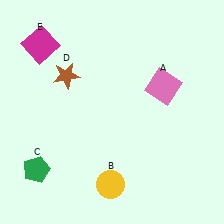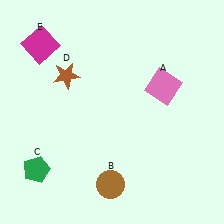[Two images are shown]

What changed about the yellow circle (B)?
In Image 1, B is yellow. In Image 2, it changed to brown.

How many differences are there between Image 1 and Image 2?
There is 1 difference between the two images.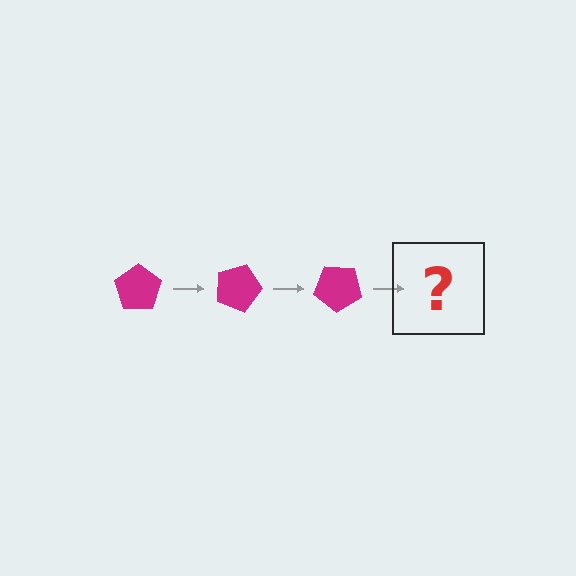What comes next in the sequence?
The next element should be a magenta pentagon rotated 60 degrees.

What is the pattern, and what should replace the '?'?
The pattern is that the pentagon rotates 20 degrees each step. The '?' should be a magenta pentagon rotated 60 degrees.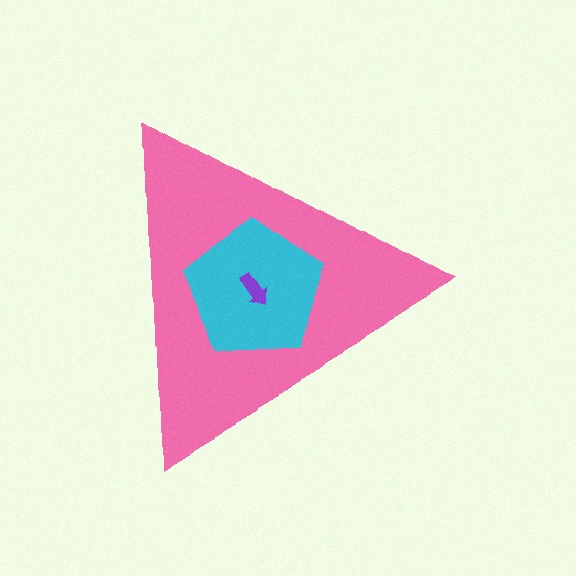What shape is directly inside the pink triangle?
The cyan pentagon.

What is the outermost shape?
The pink triangle.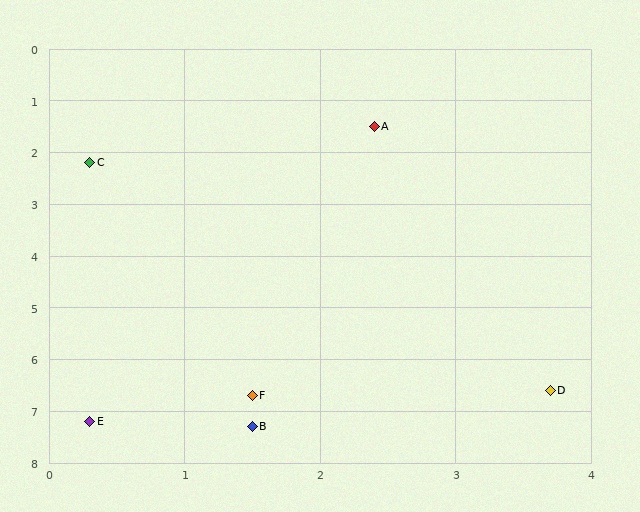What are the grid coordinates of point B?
Point B is at approximately (1.5, 7.3).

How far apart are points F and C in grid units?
Points F and C are about 4.7 grid units apart.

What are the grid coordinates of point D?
Point D is at approximately (3.7, 6.6).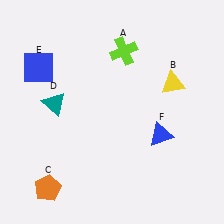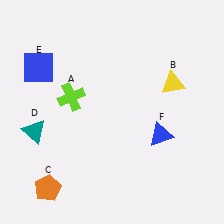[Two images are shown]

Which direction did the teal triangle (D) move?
The teal triangle (D) moved down.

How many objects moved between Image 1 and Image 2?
2 objects moved between the two images.